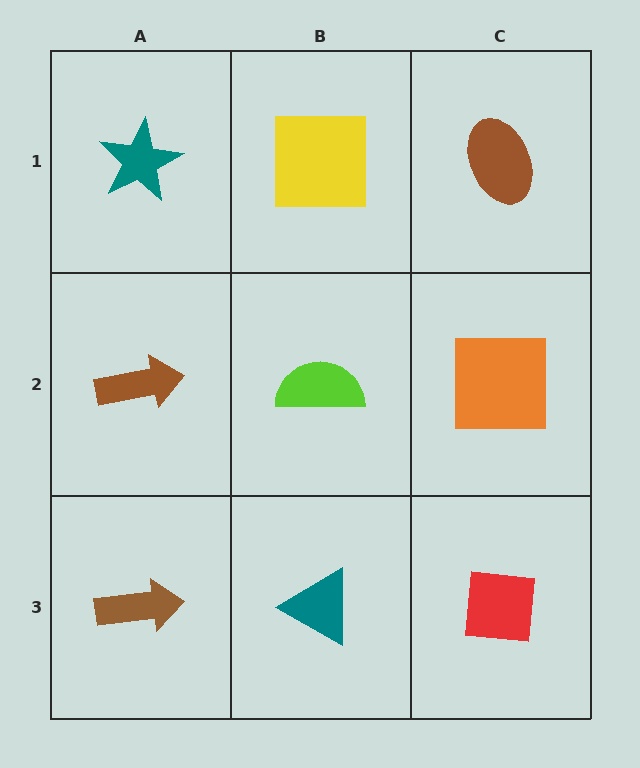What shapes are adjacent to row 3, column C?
An orange square (row 2, column C), a teal triangle (row 3, column B).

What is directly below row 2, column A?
A brown arrow.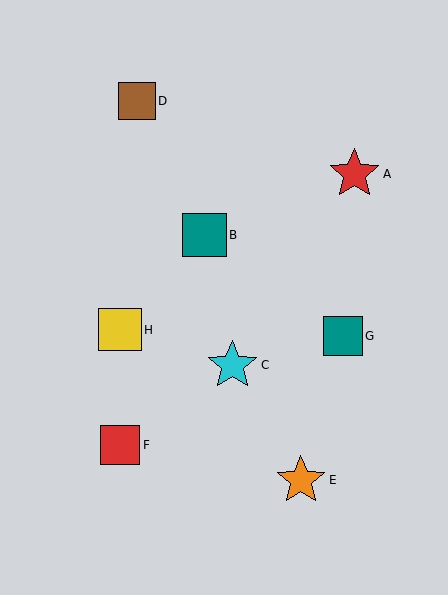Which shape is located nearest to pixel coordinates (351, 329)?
The teal square (labeled G) at (343, 336) is nearest to that location.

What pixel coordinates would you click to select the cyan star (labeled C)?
Click at (232, 365) to select the cyan star C.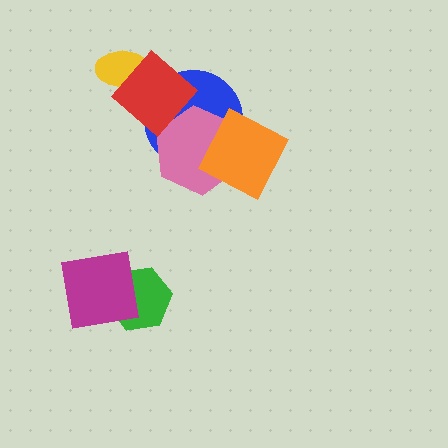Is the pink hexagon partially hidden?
Yes, it is partially covered by another shape.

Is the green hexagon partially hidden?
Yes, it is partially covered by another shape.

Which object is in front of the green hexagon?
The magenta square is in front of the green hexagon.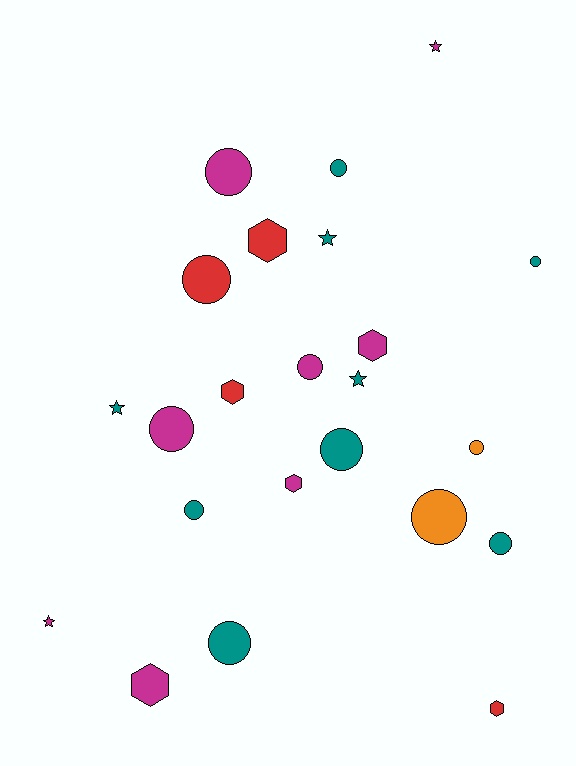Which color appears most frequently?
Teal, with 9 objects.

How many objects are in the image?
There are 23 objects.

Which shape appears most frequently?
Circle, with 12 objects.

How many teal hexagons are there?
There are no teal hexagons.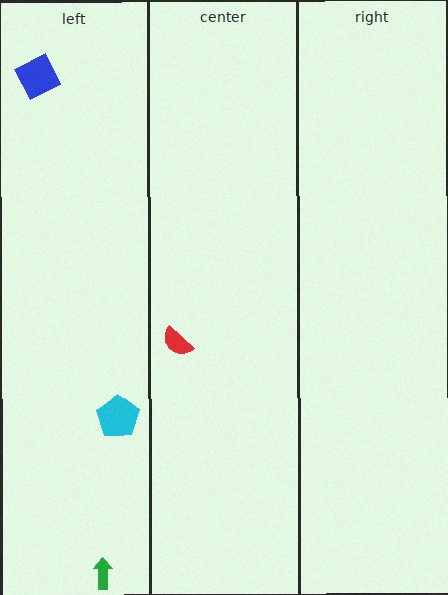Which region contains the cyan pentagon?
The left region.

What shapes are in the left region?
The green arrow, the blue diamond, the cyan pentagon.